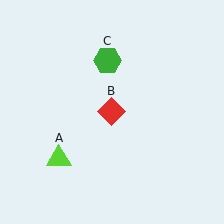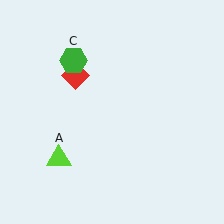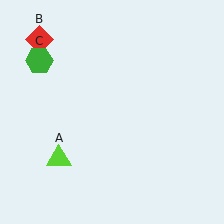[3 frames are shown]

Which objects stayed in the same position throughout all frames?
Lime triangle (object A) remained stationary.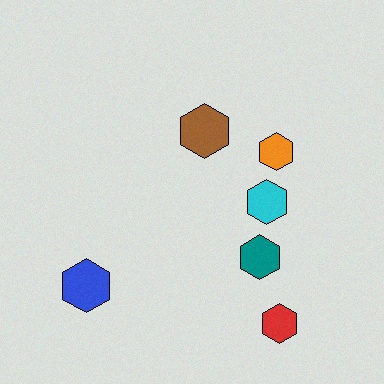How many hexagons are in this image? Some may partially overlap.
There are 6 hexagons.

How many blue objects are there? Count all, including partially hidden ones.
There is 1 blue object.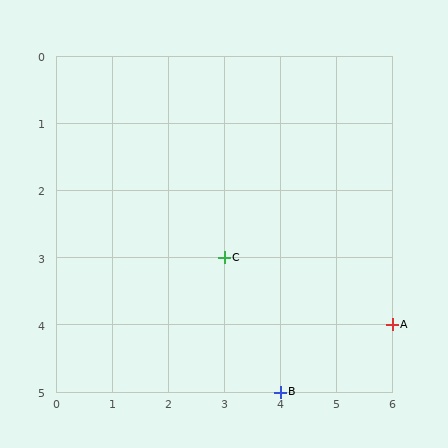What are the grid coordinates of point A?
Point A is at grid coordinates (6, 4).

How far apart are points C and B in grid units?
Points C and B are 1 column and 2 rows apart (about 2.2 grid units diagonally).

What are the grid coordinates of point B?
Point B is at grid coordinates (4, 5).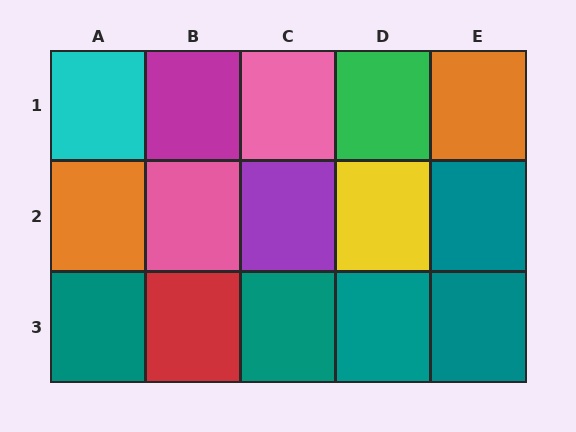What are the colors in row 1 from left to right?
Cyan, magenta, pink, green, orange.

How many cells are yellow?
1 cell is yellow.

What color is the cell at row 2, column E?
Teal.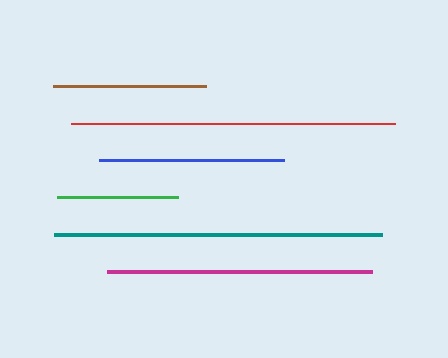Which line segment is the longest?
The teal line is the longest at approximately 328 pixels.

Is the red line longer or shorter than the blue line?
The red line is longer than the blue line.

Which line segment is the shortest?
The green line is the shortest at approximately 121 pixels.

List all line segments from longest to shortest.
From longest to shortest: teal, red, magenta, blue, brown, green.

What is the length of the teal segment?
The teal segment is approximately 328 pixels long.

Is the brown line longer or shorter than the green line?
The brown line is longer than the green line.